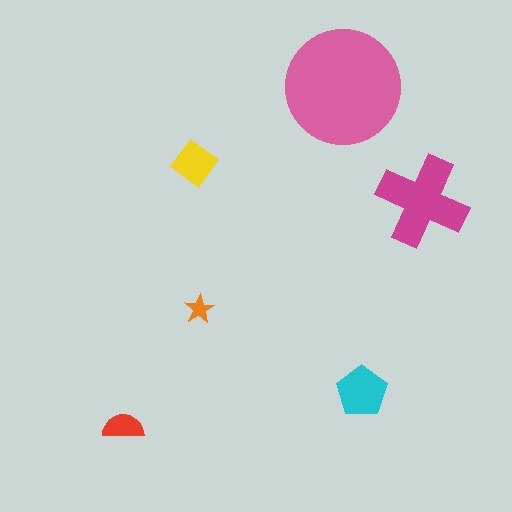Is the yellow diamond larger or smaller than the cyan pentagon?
Smaller.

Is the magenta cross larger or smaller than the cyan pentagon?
Larger.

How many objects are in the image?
There are 6 objects in the image.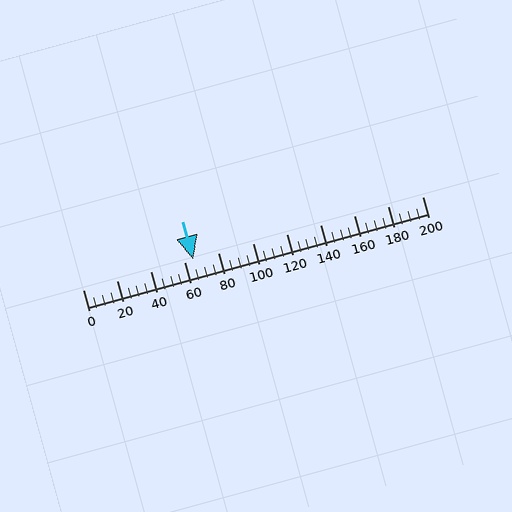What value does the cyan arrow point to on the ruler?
The cyan arrow points to approximately 65.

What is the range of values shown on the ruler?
The ruler shows values from 0 to 200.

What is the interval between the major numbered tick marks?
The major tick marks are spaced 20 units apart.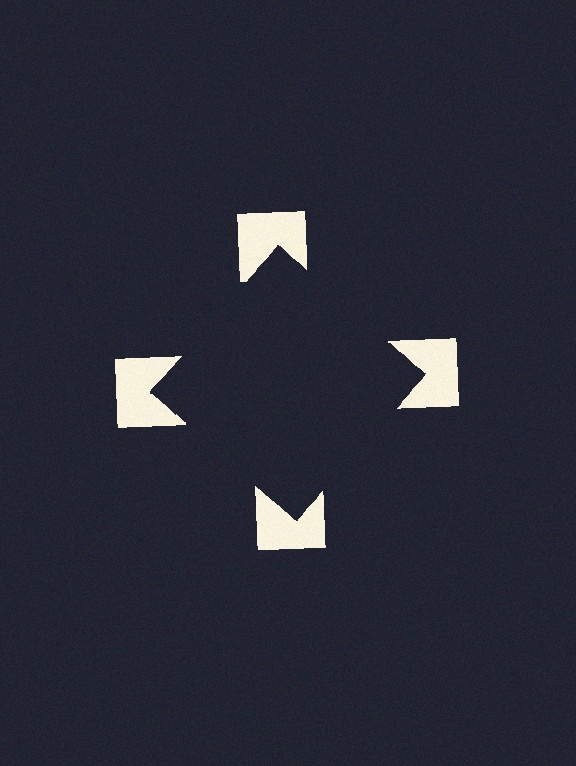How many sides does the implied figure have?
4 sides.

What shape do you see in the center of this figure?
An illusory square — its edges are inferred from the aligned wedge cuts in the notched squares, not physically drawn.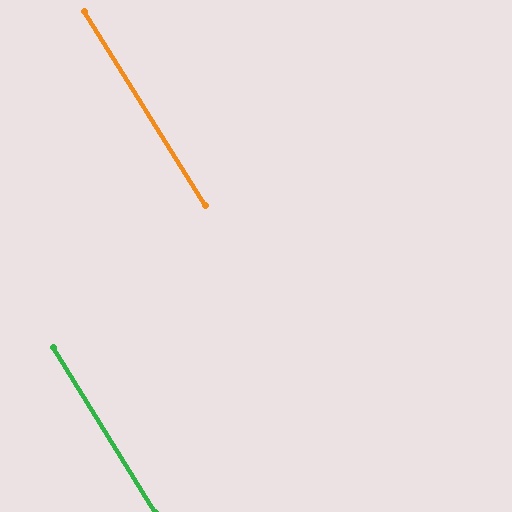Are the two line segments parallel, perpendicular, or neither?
Parallel — their directions differ by only 0.1°.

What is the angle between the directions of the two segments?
Approximately 0 degrees.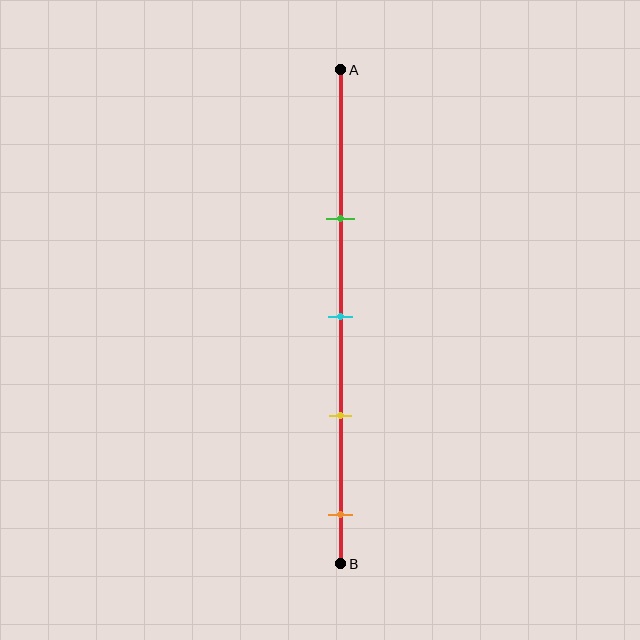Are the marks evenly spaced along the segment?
Yes, the marks are approximately evenly spaced.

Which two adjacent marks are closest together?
The cyan and yellow marks are the closest adjacent pair.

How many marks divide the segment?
There are 4 marks dividing the segment.